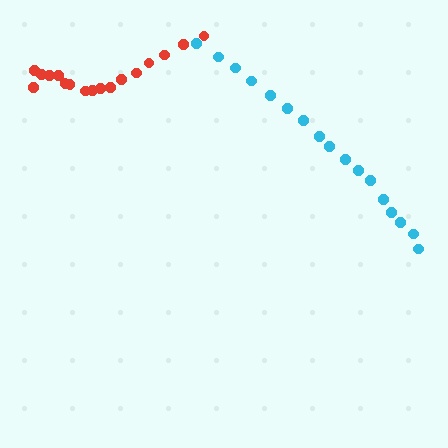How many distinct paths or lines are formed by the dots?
There are 2 distinct paths.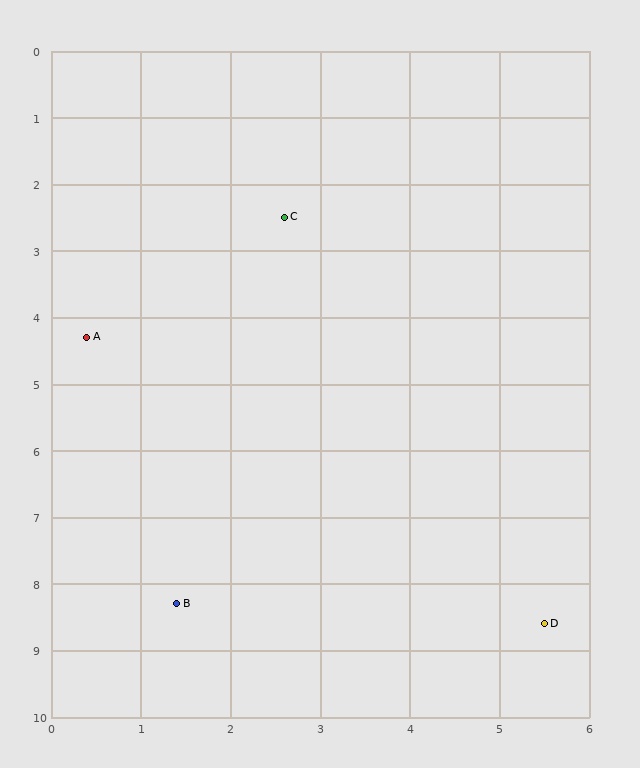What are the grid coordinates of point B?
Point B is at approximately (1.4, 8.3).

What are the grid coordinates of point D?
Point D is at approximately (5.5, 8.6).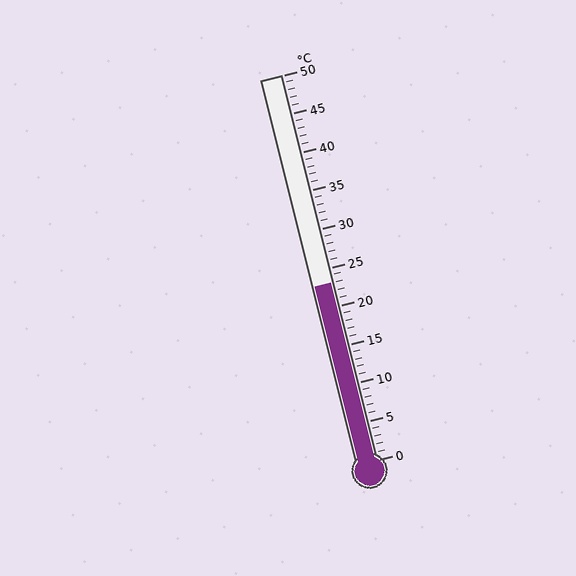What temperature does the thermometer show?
The thermometer shows approximately 23°C.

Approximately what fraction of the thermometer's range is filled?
The thermometer is filled to approximately 45% of its range.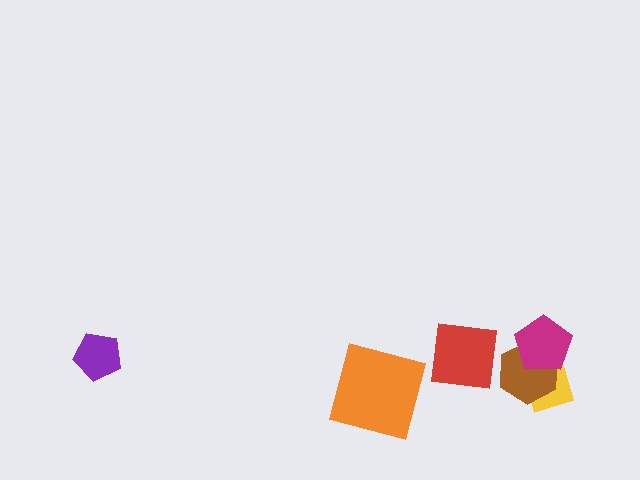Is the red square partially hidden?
No, no other shape covers it.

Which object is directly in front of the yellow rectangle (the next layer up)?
The brown hexagon is directly in front of the yellow rectangle.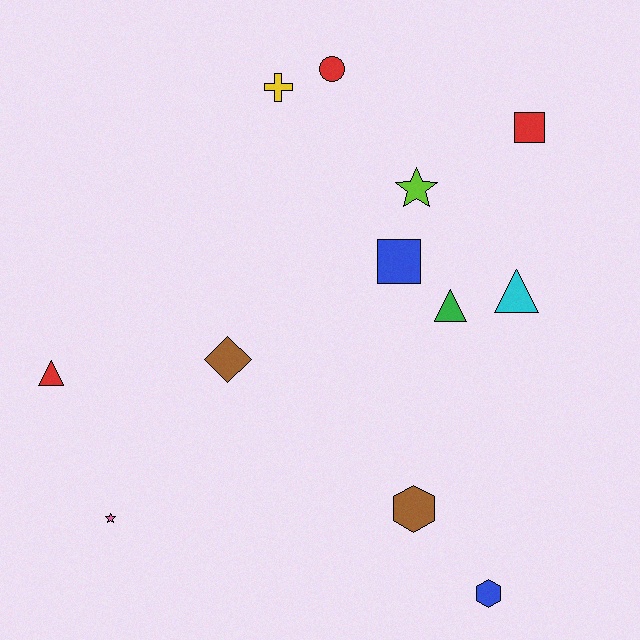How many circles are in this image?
There is 1 circle.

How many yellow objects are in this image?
There is 1 yellow object.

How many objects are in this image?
There are 12 objects.